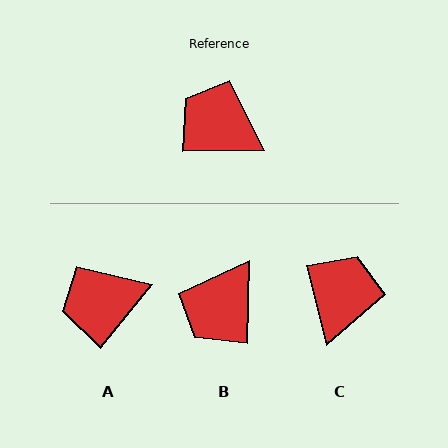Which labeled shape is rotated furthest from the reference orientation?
B, about 88 degrees away.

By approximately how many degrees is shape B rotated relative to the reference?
Approximately 88 degrees counter-clockwise.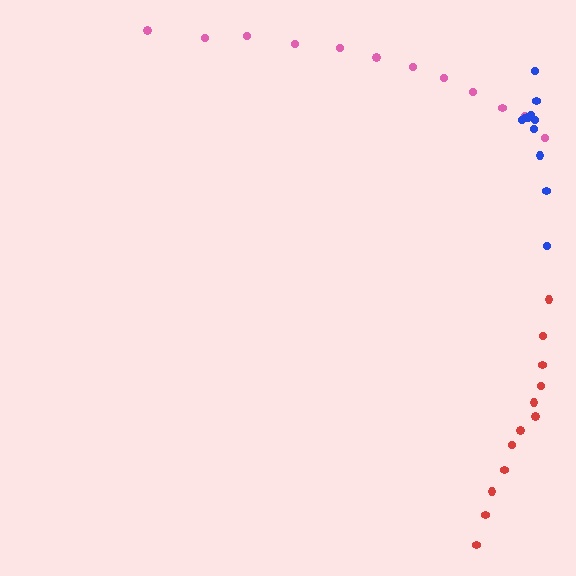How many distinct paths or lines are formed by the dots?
There are 3 distinct paths.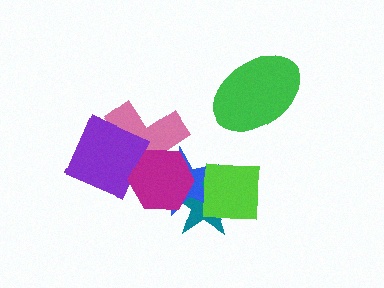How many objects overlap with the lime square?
2 objects overlap with the lime square.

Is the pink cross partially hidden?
Yes, it is partially covered by another shape.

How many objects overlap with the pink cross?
3 objects overlap with the pink cross.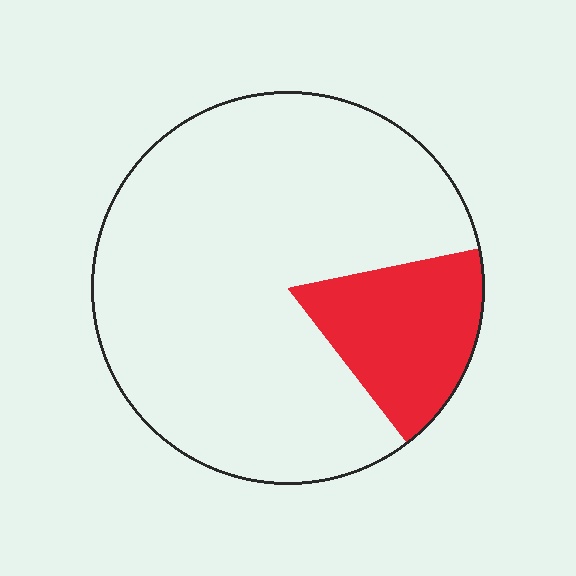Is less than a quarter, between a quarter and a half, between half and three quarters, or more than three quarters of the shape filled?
Less than a quarter.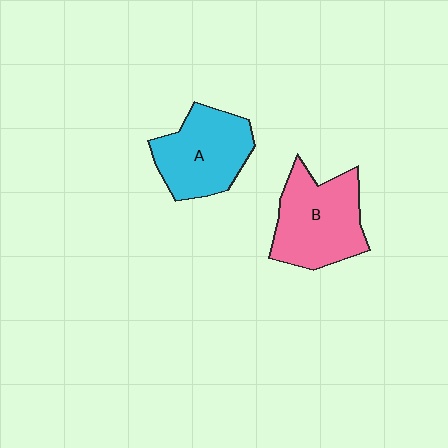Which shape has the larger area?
Shape B (pink).